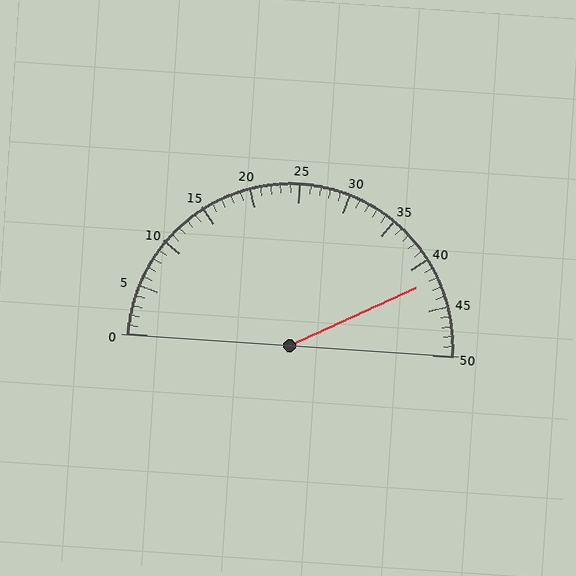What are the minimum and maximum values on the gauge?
The gauge ranges from 0 to 50.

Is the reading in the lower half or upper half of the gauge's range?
The reading is in the upper half of the range (0 to 50).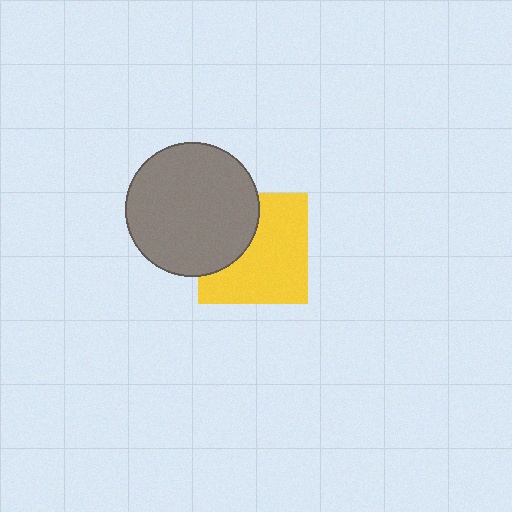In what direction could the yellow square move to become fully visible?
The yellow square could move right. That would shift it out from behind the gray circle entirely.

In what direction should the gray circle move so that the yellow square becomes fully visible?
The gray circle should move left. That is the shortest direction to clear the overlap and leave the yellow square fully visible.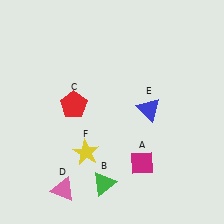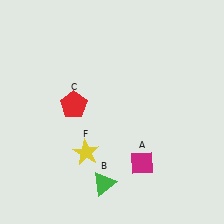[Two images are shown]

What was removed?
The blue triangle (E), the pink triangle (D) were removed in Image 2.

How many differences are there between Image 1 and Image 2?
There are 2 differences between the two images.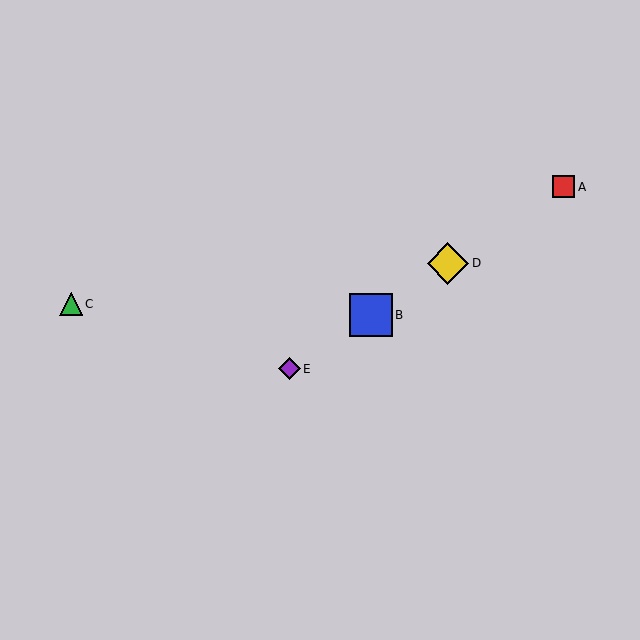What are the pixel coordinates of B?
Object B is at (371, 315).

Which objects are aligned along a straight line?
Objects A, B, D, E are aligned along a straight line.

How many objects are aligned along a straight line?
4 objects (A, B, D, E) are aligned along a straight line.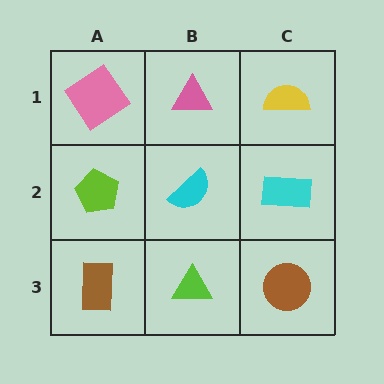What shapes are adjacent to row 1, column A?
A lime pentagon (row 2, column A), a pink triangle (row 1, column B).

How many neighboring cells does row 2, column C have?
3.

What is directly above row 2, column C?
A yellow semicircle.